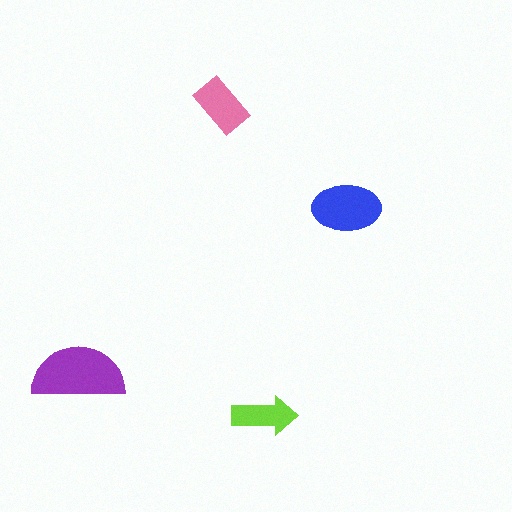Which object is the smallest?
The lime arrow.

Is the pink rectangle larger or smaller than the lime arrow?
Larger.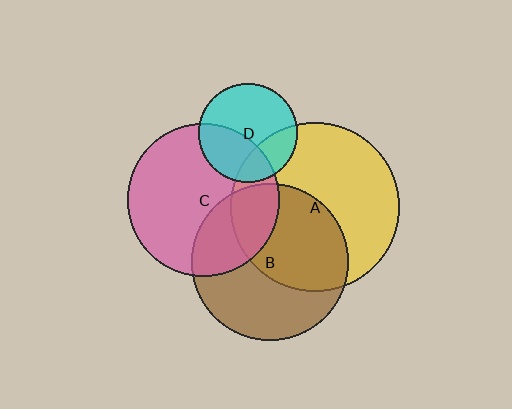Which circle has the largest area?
Circle A (yellow).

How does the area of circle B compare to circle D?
Approximately 2.5 times.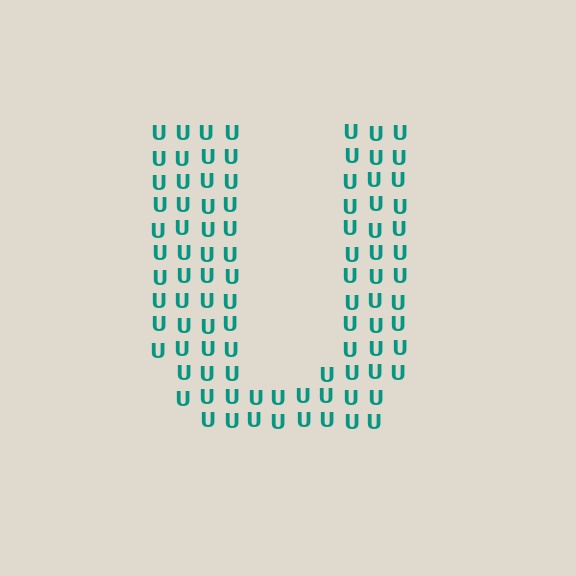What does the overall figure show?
The overall figure shows the letter U.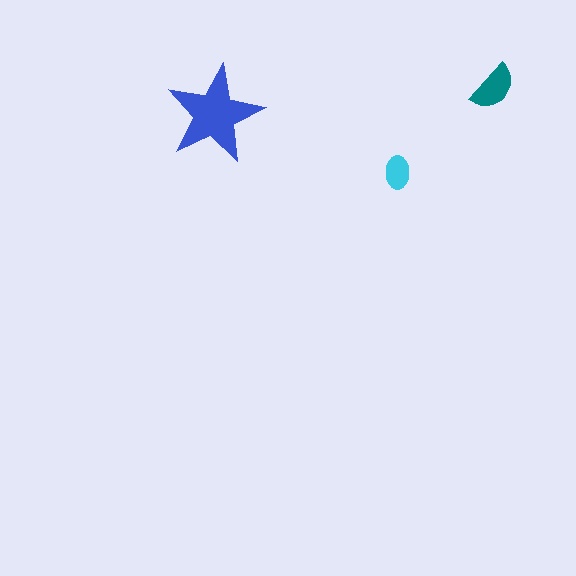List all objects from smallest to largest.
The cyan ellipse, the teal semicircle, the blue star.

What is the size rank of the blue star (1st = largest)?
1st.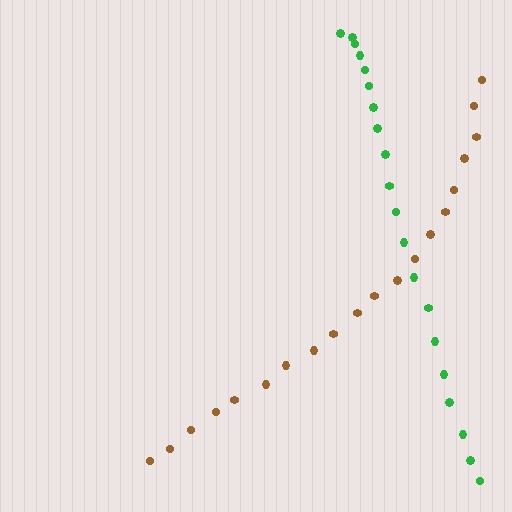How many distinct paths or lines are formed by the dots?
There are 2 distinct paths.